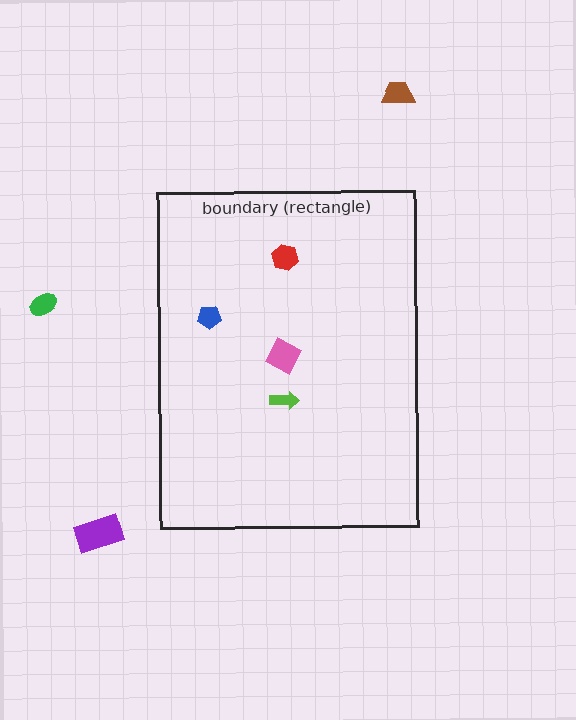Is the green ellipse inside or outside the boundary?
Outside.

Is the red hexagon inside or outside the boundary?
Inside.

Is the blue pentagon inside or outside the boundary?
Inside.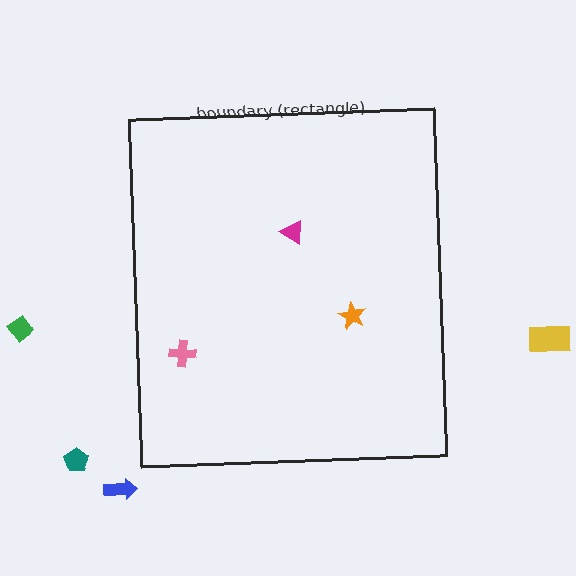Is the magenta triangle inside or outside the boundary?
Inside.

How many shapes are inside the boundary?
3 inside, 4 outside.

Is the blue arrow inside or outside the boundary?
Outside.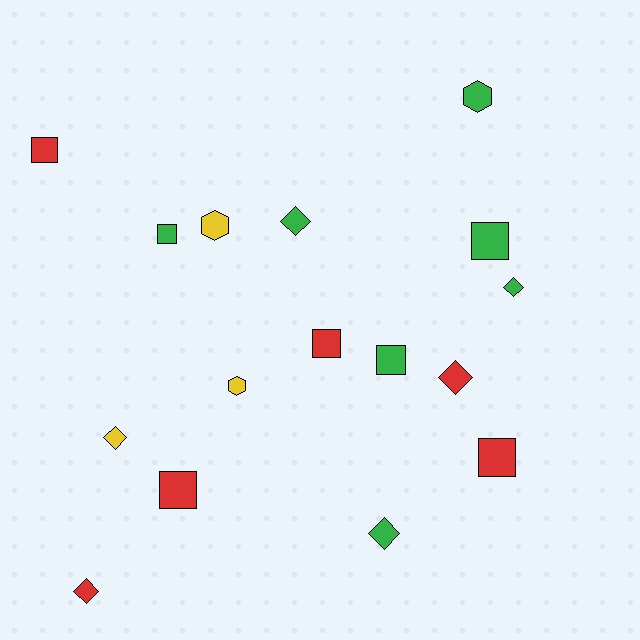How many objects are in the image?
There are 16 objects.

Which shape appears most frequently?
Square, with 7 objects.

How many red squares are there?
There are 4 red squares.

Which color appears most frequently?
Green, with 7 objects.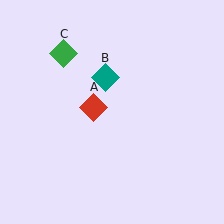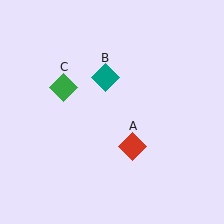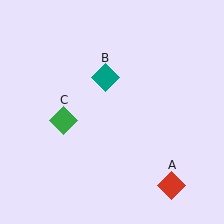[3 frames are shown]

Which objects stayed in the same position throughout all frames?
Teal diamond (object B) remained stationary.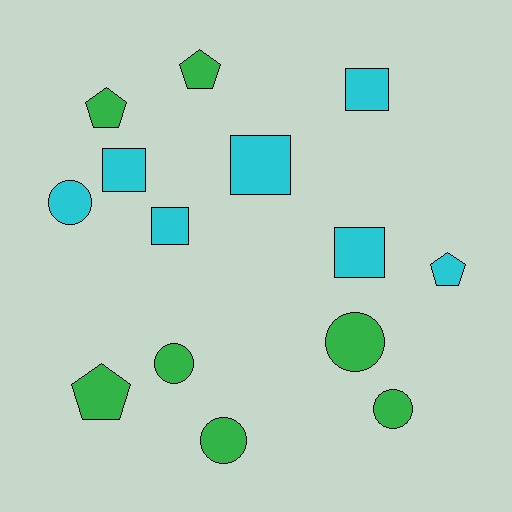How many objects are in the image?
There are 14 objects.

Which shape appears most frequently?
Circle, with 5 objects.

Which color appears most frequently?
Cyan, with 7 objects.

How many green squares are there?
There are no green squares.